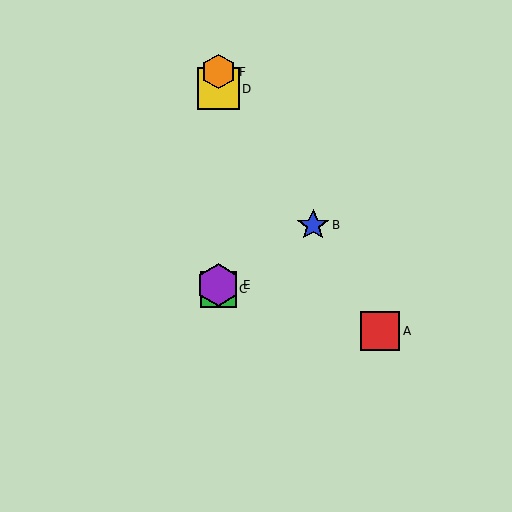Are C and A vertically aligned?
No, C is at x≈218 and A is at x≈380.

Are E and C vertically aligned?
Yes, both are at x≈218.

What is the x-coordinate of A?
Object A is at x≈380.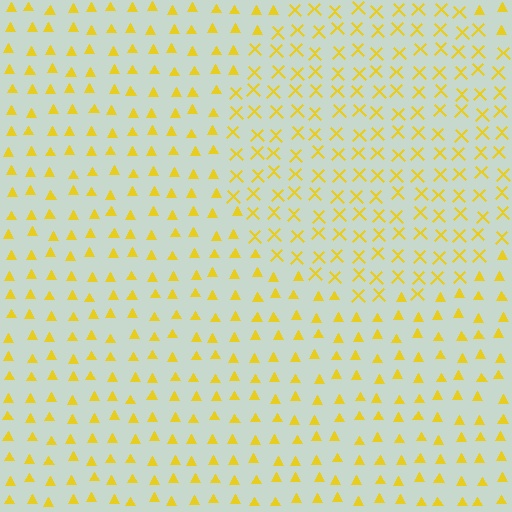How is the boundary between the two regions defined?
The boundary is defined by a change in element shape: X marks inside vs. triangles outside. All elements share the same color and spacing.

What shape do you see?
I see a circle.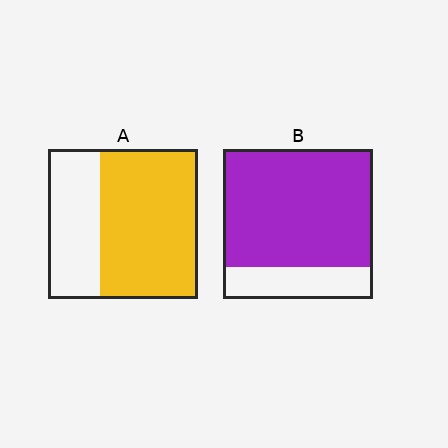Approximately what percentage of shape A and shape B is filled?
A is approximately 65% and B is approximately 80%.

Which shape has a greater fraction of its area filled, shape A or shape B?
Shape B.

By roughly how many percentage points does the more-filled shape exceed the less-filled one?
By roughly 15 percentage points (B over A).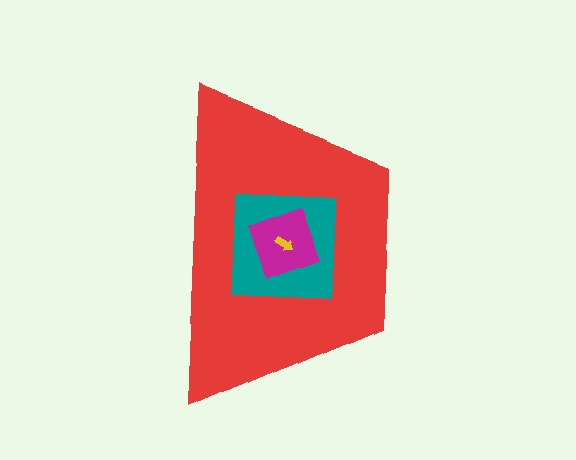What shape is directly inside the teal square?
The magenta diamond.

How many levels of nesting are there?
4.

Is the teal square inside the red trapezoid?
Yes.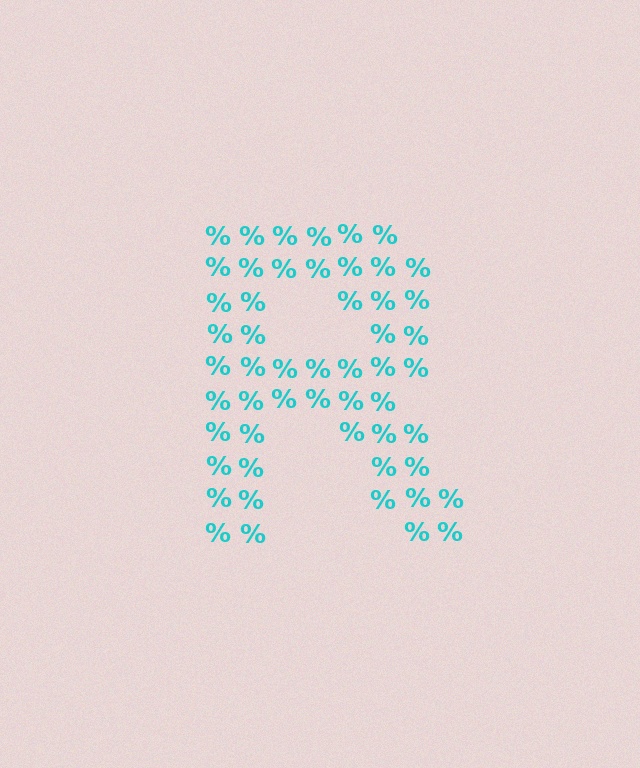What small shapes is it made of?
It is made of small percent signs.